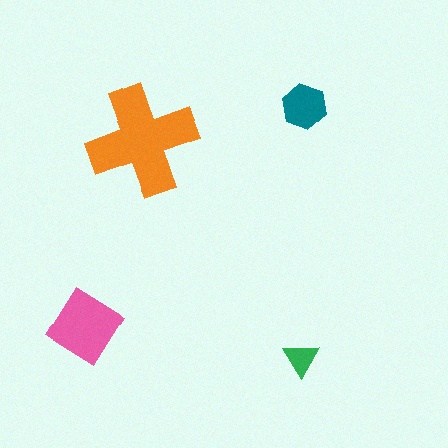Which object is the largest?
The orange cross.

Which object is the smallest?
The green triangle.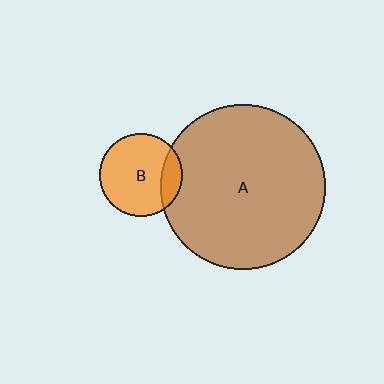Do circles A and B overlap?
Yes.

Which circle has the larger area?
Circle A (brown).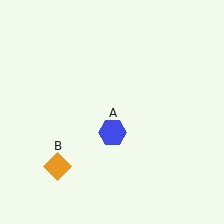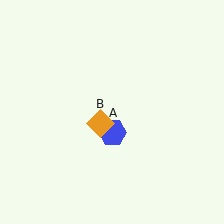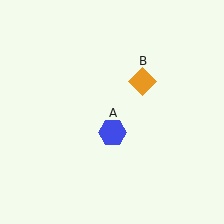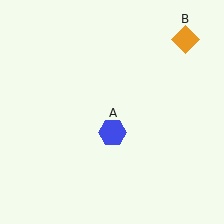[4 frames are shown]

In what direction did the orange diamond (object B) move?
The orange diamond (object B) moved up and to the right.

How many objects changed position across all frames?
1 object changed position: orange diamond (object B).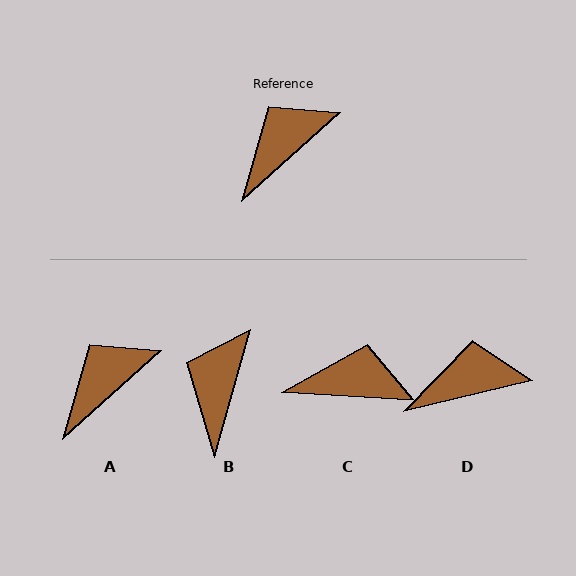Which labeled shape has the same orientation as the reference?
A.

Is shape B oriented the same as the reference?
No, it is off by about 32 degrees.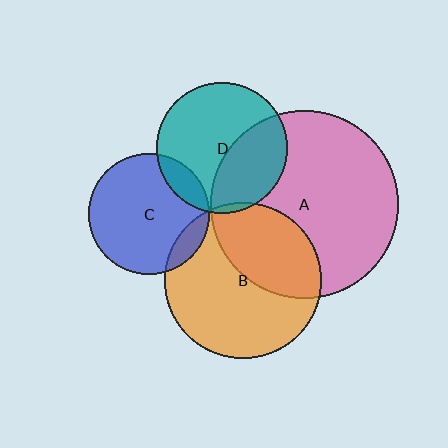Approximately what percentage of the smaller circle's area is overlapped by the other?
Approximately 10%.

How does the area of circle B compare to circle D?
Approximately 1.4 times.